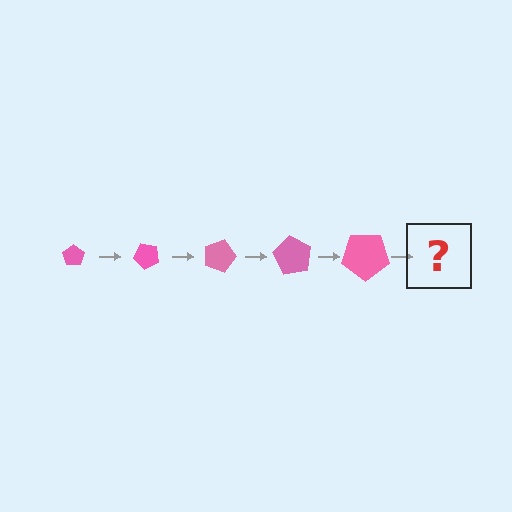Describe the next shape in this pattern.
It should be a pentagon, larger than the previous one and rotated 225 degrees from the start.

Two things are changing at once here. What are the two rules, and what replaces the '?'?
The two rules are that the pentagon grows larger each step and it rotates 45 degrees each step. The '?' should be a pentagon, larger than the previous one and rotated 225 degrees from the start.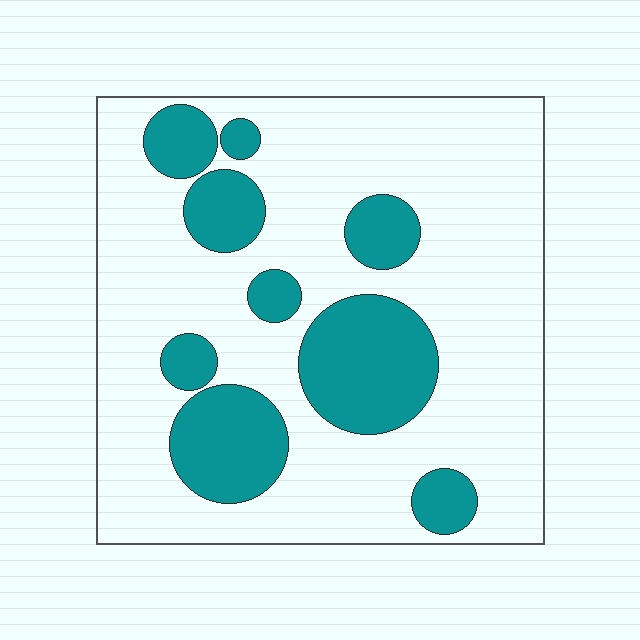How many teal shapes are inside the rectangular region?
9.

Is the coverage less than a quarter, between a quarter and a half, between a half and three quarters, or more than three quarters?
Between a quarter and a half.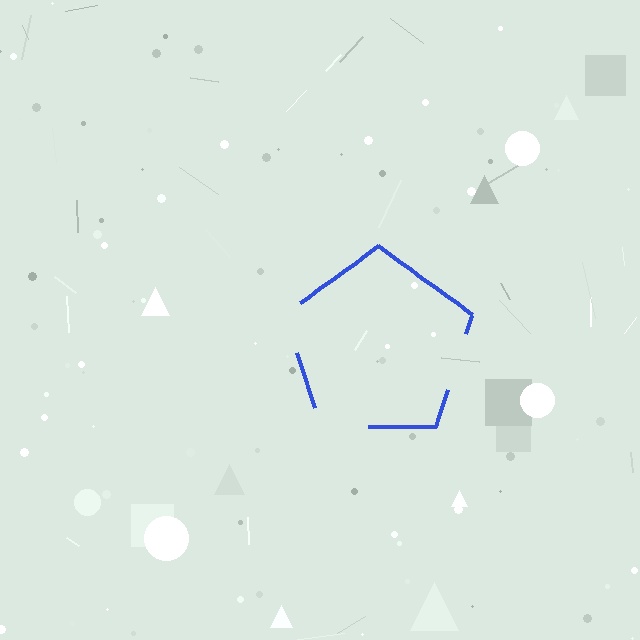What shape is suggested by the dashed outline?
The dashed outline suggests a pentagon.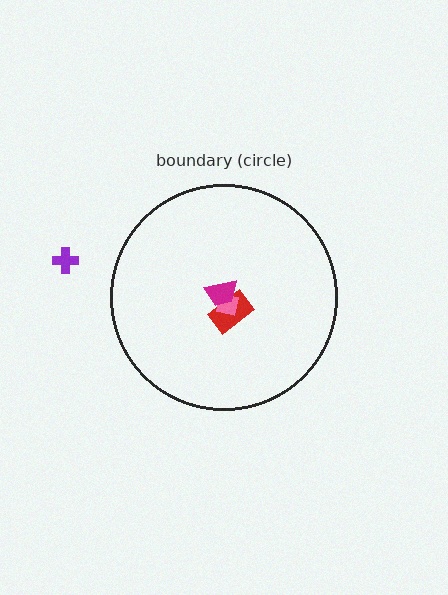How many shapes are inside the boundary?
3 inside, 1 outside.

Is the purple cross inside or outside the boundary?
Outside.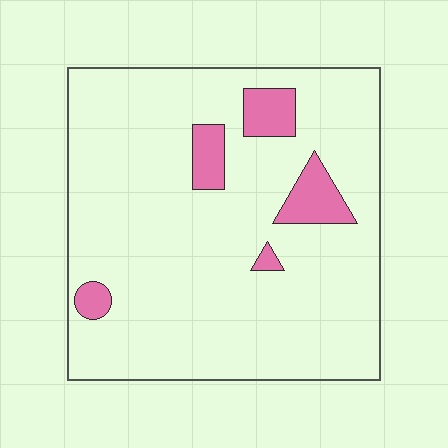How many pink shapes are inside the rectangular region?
5.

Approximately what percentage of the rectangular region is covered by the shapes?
Approximately 10%.